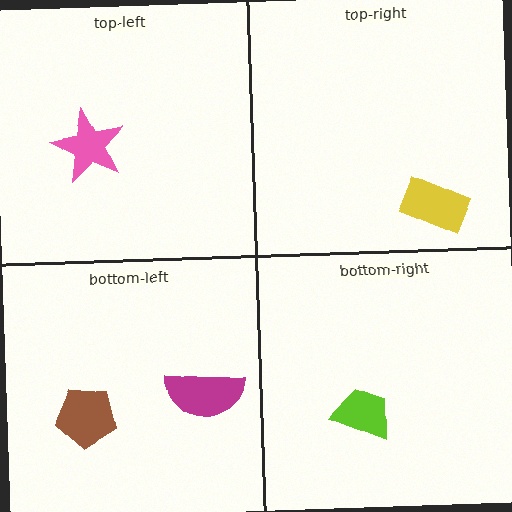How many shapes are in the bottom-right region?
1.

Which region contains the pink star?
The top-left region.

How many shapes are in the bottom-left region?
2.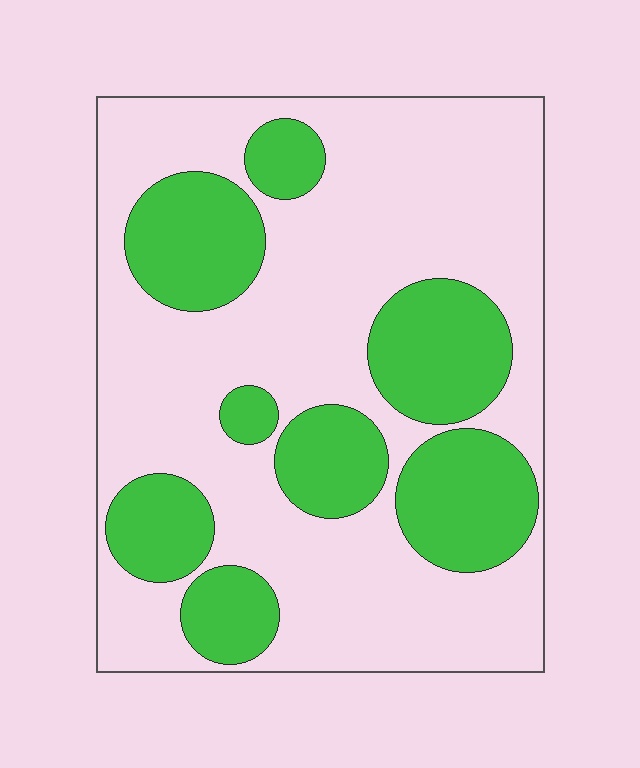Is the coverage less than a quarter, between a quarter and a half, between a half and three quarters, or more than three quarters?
Between a quarter and a half.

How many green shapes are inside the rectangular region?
8.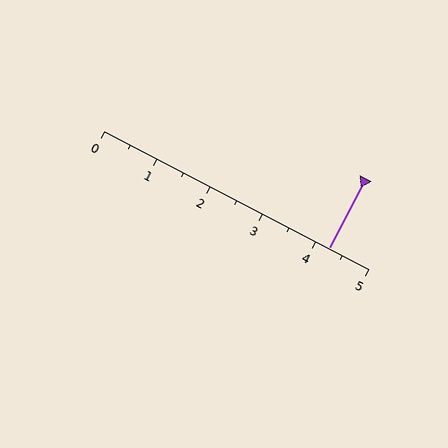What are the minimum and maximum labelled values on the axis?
The axis runs from 0 to 5.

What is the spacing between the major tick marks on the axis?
The major ticks are spaced 1 apart.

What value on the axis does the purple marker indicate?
The marker indicates approximately 4.2.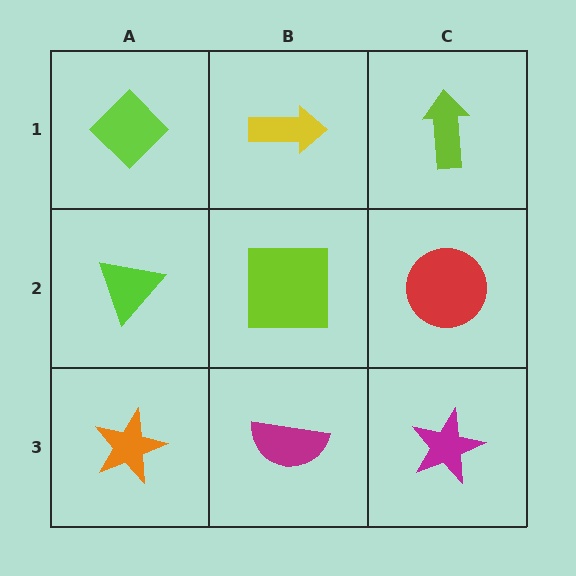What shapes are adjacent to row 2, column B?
A yellow arrow (row 1, column B), a magenta semicircle (row 3, column B), a lime triangle (row 2, column A), a red circle (row 2, column C).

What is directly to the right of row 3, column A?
A magenta semicircle.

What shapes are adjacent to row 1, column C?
A red circle (row 2, column C), a yellow arrow (row 1, column B).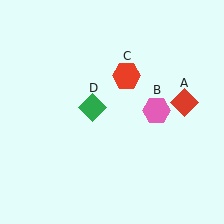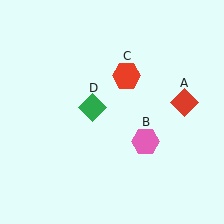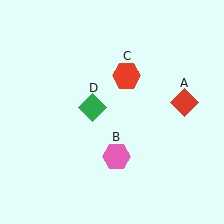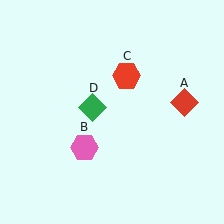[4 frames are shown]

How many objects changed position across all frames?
1 object changed position: pink hexagon (object B).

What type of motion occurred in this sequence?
The pink hexagon (object B) rotated clockwise around the center of the scene.